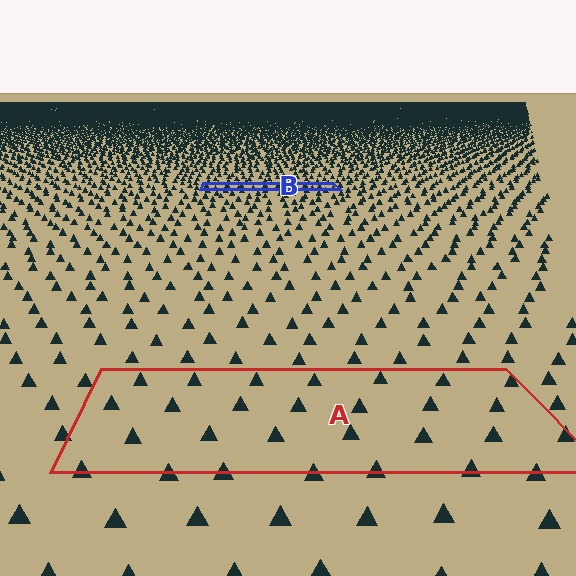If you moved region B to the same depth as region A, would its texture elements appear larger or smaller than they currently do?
They would appear larger. At a closer depth, the same texture elements are projected at a bigger on-screen size.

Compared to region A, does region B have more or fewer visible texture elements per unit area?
Region B has more texture elements per unit area — they are packed more densely because it is farther away.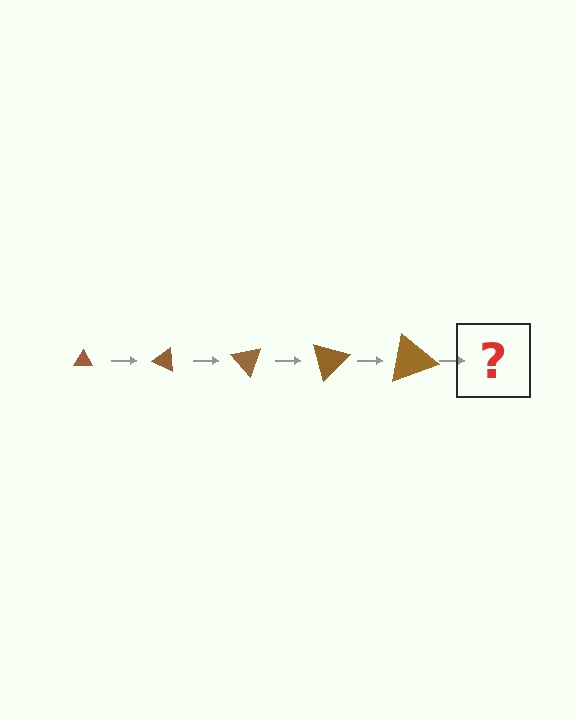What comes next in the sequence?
The next element should be a triangle, larger than the previous one and rotated 125 degrees from the start.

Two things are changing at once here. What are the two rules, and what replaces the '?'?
The two rules are that the triangle grows larger each step and it rotates 25 degrees each step. The '?' should be a triangle, larger than the previous one and rotated 125 degrees from the start.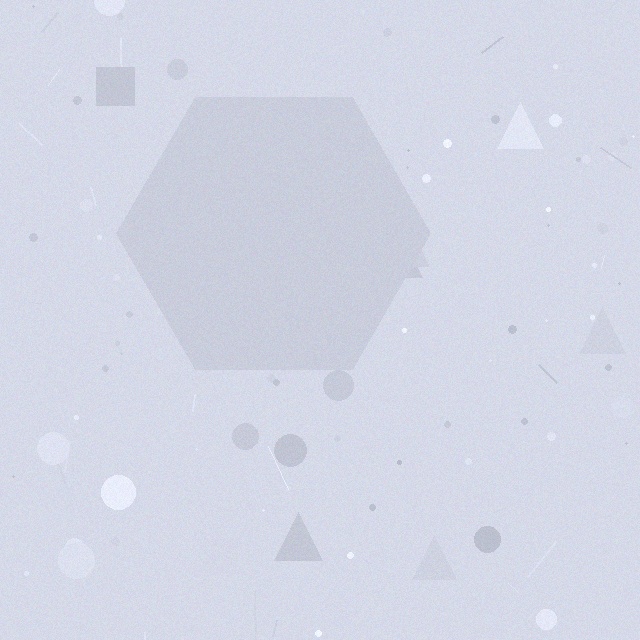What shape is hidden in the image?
A hexagon is hidden in the image.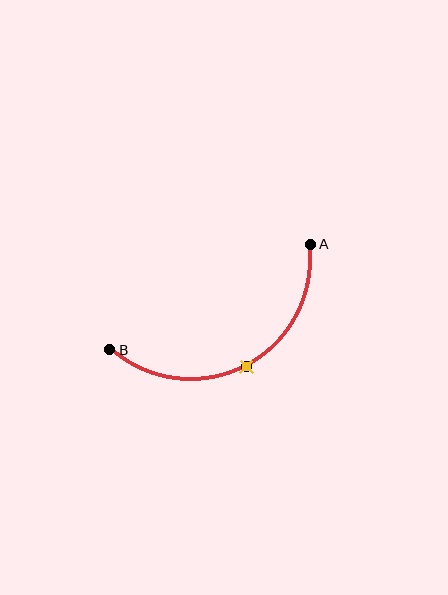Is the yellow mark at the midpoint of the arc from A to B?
Yes. The yellow mark lies on the arc at equal arc-length from both A and B — it is the arc midpoint.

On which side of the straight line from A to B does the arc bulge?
The arc bulges below the straight line connecting A and B.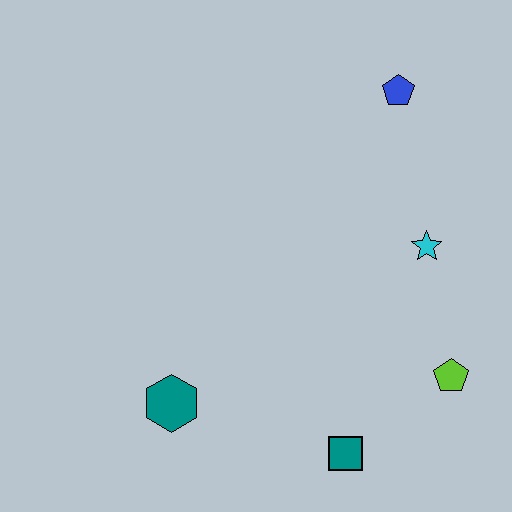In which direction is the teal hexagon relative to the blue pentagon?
The teal hexagon is below the blue pentagon.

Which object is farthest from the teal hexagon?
The blue pentagon is farthest from the teal hexagon.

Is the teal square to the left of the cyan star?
Yes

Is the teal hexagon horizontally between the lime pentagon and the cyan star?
No